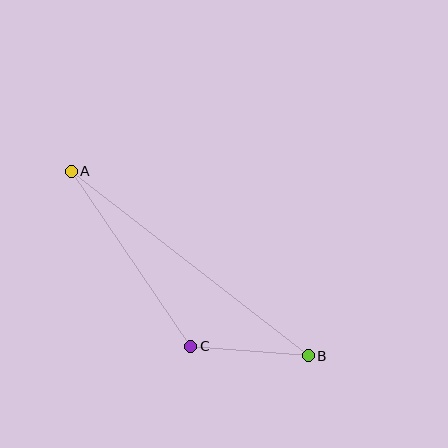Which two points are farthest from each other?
Points A and B are farthest from each other.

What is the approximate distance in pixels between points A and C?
The distance between A and C is approximately 212 pixels.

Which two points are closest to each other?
Points B and C are closest to each other.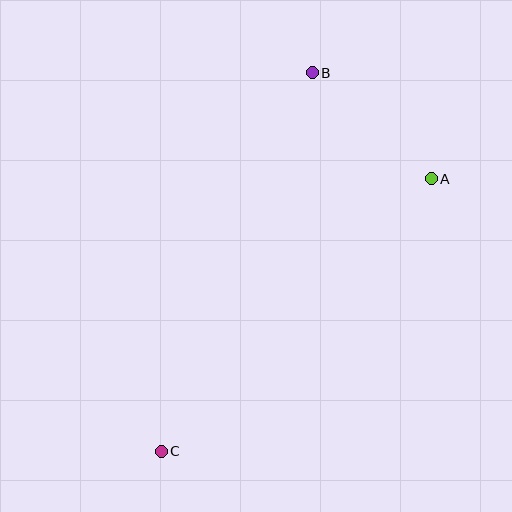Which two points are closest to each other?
Points A and B are closest to each other.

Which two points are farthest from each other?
Points B and C are farthest from each other.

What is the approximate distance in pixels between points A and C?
The distance between A and C is approximately 384 pixels.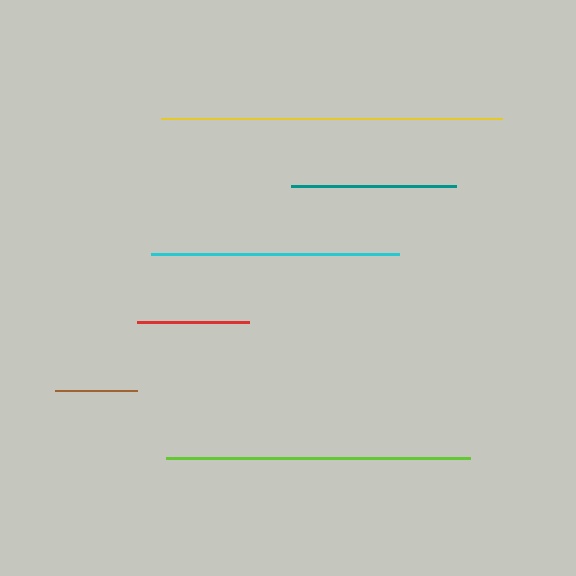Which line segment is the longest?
The yellow line is the longest at approximately 341 pixels.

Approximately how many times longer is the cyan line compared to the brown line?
The cyan line is approximately 3.0 times the length of the brown line.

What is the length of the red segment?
The red segment is approximately 111 pixels long.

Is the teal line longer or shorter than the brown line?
The teal line is longer than the brown line.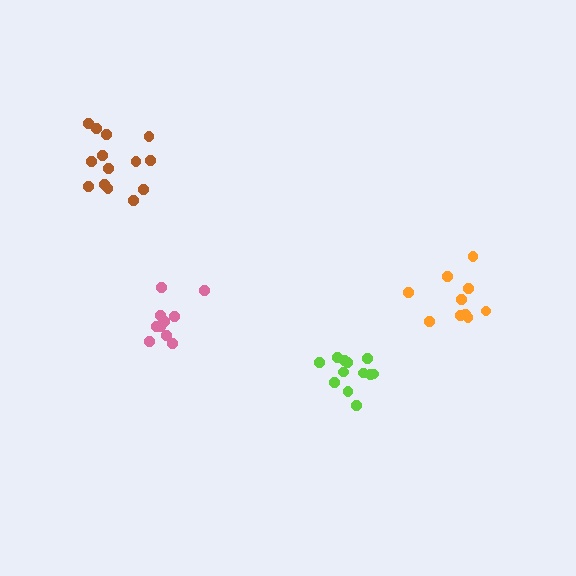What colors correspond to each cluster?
The clusters are colored: orange, pink, lime, brown.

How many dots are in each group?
Group 1: 10 dots, Group 2: 10 dots, Group 3: 12 dots, Group 4: 14 dots (46 total).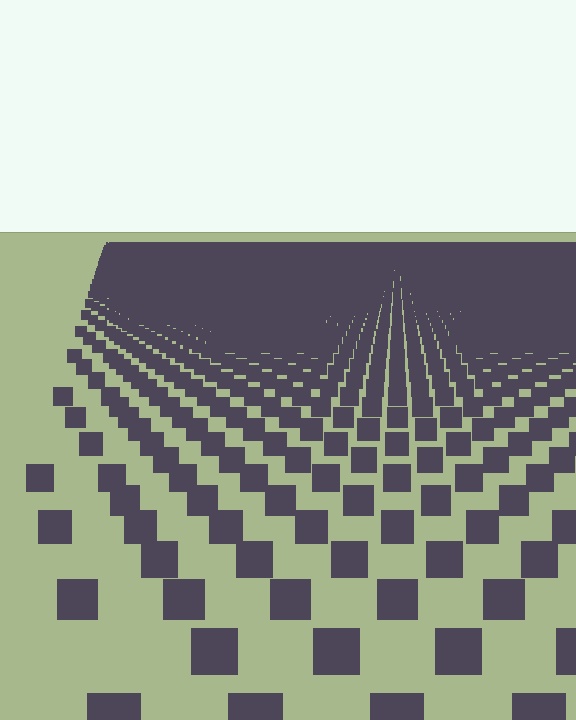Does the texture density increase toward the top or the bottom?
Density increases toward the top.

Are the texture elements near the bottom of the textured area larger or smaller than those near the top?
Larger. Near the bottom, elements are closer to the viewer and appear at a bigger on-screen size.